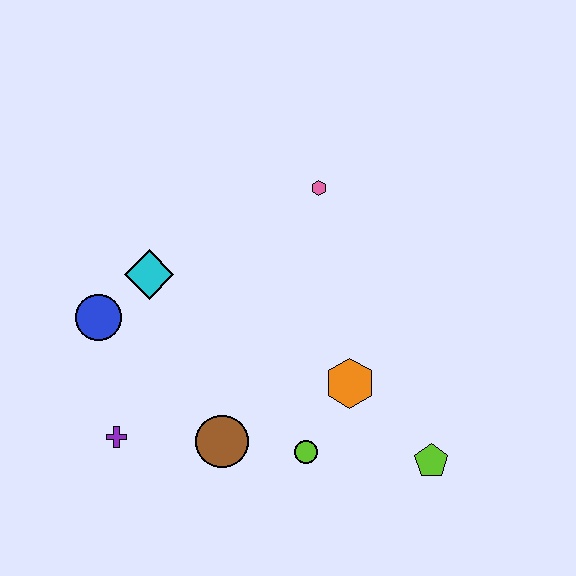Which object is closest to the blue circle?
The cyan diamond is closest to the blue circle.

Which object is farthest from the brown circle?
The pink hexagon is farthest from the brown circle.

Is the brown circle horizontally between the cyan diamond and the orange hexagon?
Yes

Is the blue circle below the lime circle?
No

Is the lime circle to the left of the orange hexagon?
Yes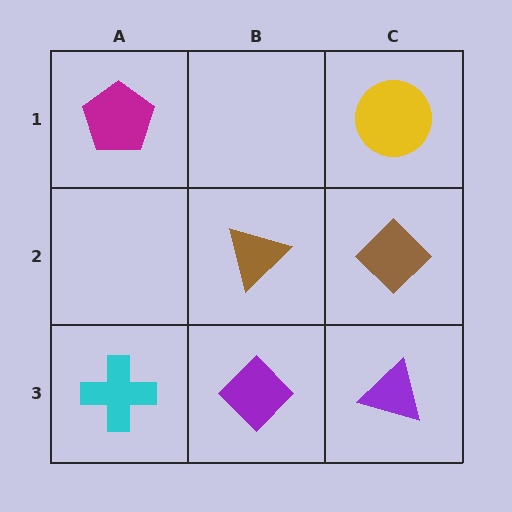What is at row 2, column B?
A brown triangle.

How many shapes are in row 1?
2 shapes.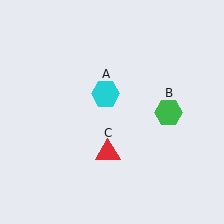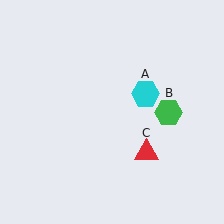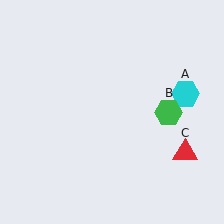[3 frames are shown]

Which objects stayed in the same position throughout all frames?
Green hexagon (object B) remained stationary.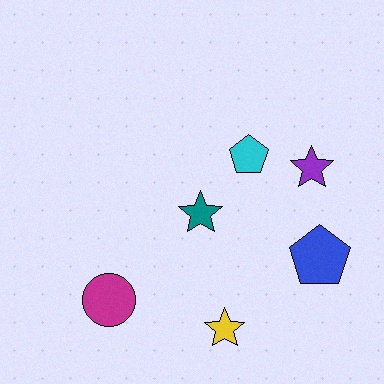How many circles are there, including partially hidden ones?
There is 1 circle.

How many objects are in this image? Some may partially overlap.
There are 6 objects.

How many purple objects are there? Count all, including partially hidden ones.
There is 1 purple object.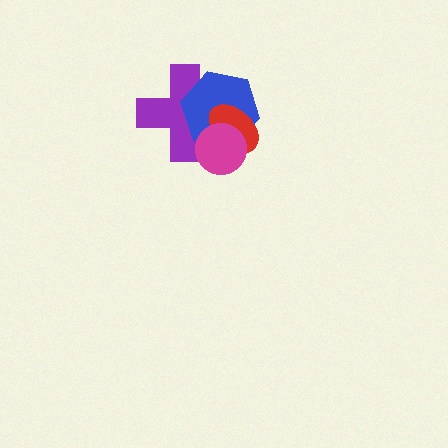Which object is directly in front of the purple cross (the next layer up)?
The blue hexagon is directly in front of the purple cross.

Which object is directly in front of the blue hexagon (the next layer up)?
The red ellipse is directly in front of the blue hexagon.